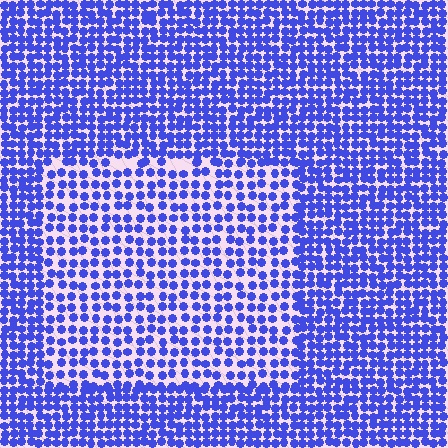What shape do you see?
I see a rectangle.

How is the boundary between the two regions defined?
The boundary is defined by a change in element density (approximately 1.6x ratio). All elements are the same color, size, and shape.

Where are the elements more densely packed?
The elements are more densely packed outside the rectangle boundary.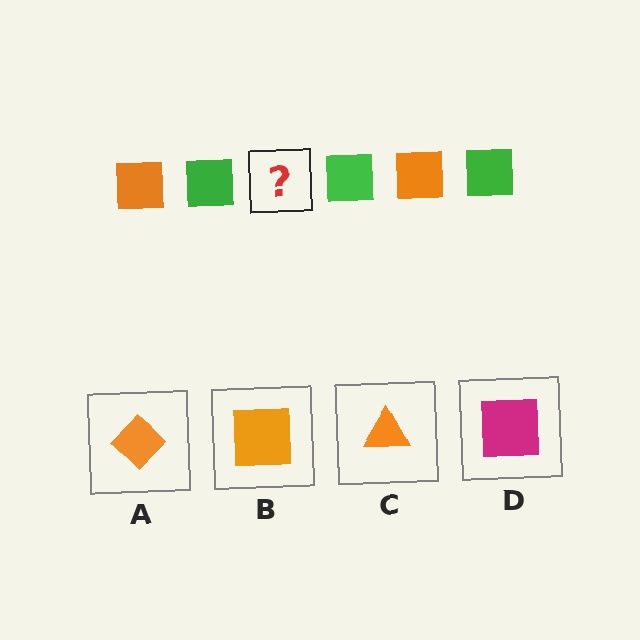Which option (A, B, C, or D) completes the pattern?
B.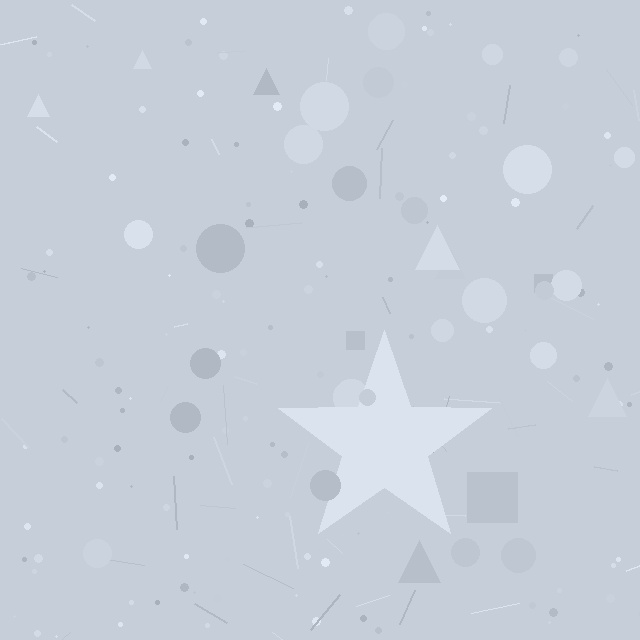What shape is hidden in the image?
A star is hidden in the image.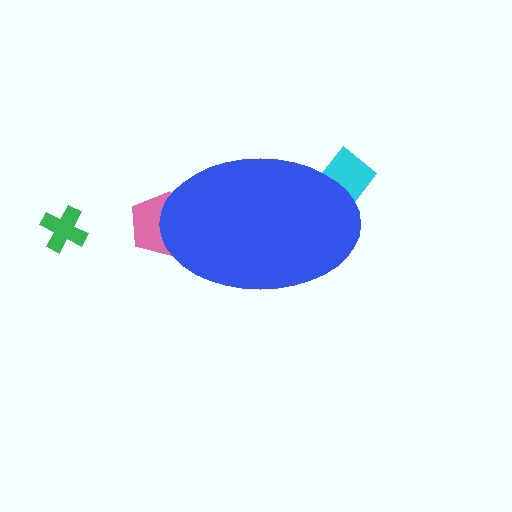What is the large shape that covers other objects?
A blue ellipse.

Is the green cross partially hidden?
No, the green cross is fully visible.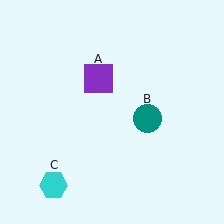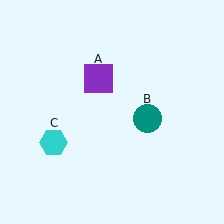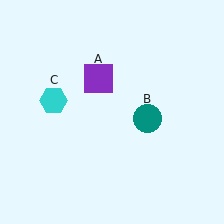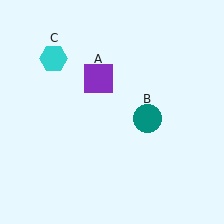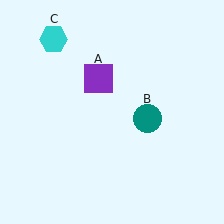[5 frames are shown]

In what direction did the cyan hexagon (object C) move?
The cyan hexagon (object C) moved up.